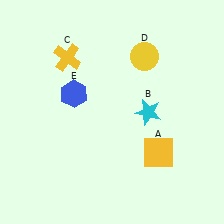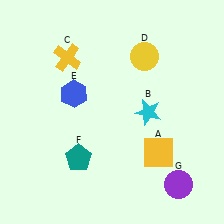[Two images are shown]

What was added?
A teal pentagon (F), a purple circle (G) were added in Image 2.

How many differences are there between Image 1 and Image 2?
There are 2 differences between the two images.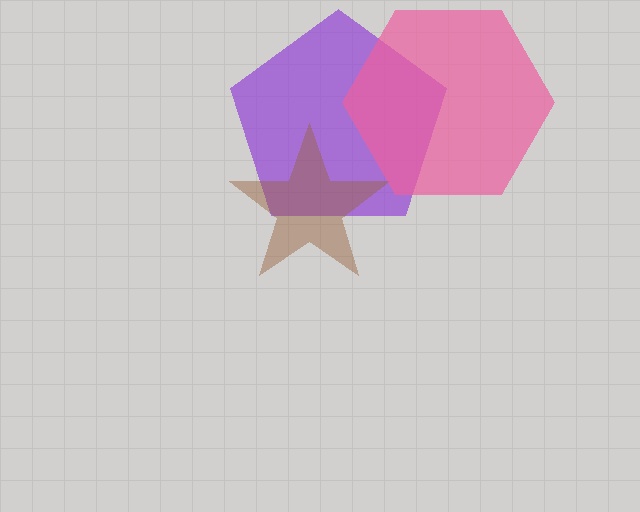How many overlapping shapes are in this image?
There are 3 overlapping shapes in the image.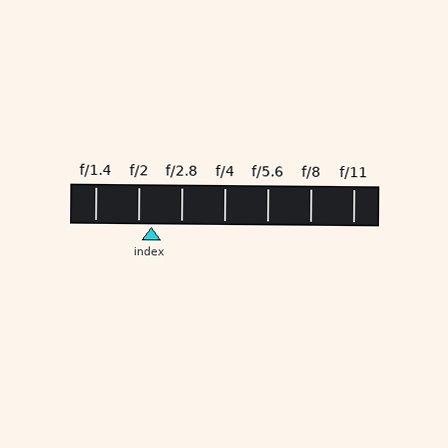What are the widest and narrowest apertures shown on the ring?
The widest aperture shown is f/1.4 and the narrowest is f/11.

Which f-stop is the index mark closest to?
The index mark is closest to f/2.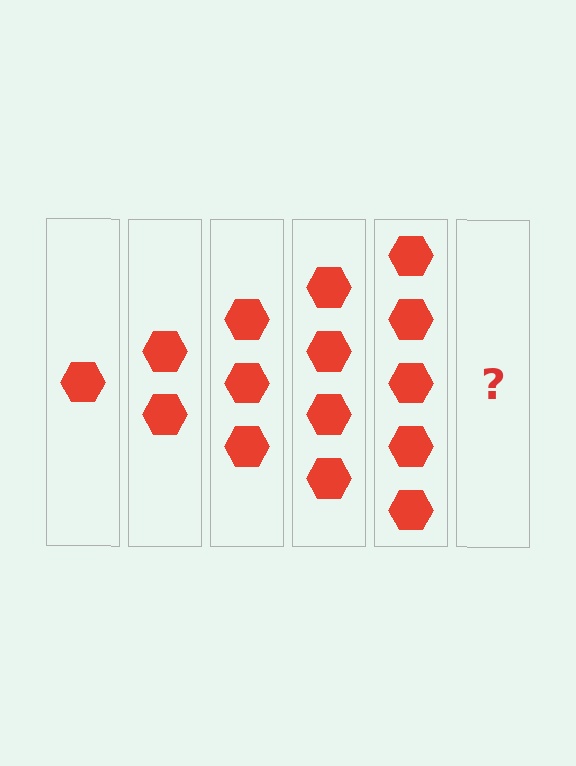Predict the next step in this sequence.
The next step is 6 hexagons.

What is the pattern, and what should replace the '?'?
The pattern is that each step adds one more hexagon. The '?' should be 6 hexagons.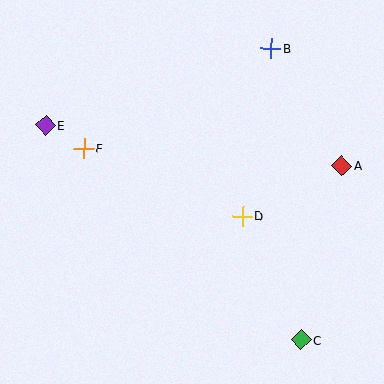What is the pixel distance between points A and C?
The distance between A and C is 179 pixels.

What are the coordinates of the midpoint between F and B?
The midpoint between F and B is at (177, 98).